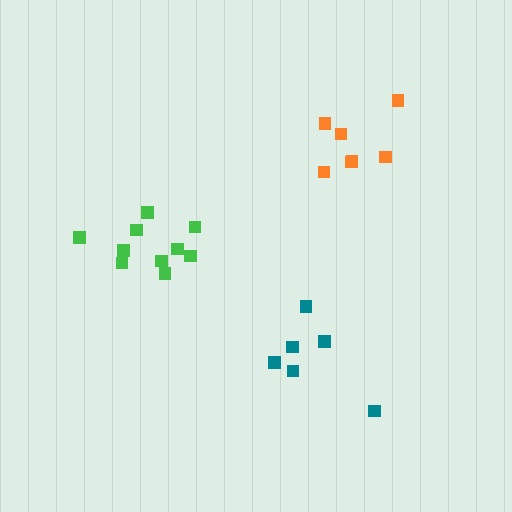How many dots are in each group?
Group 1: 10 dots, Group 2: 6 dots, Group 3: 7 dots (23 total).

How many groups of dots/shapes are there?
There are 3 groups.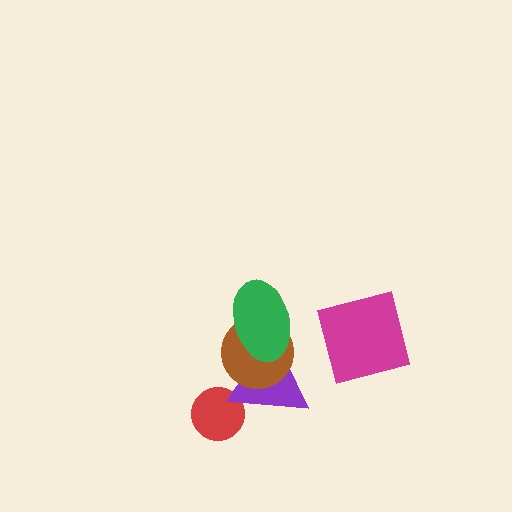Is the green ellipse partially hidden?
No, no other shape covers it.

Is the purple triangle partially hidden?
Yes, it is partially covered by another shape.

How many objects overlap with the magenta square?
0 objects overlap with the magenta square.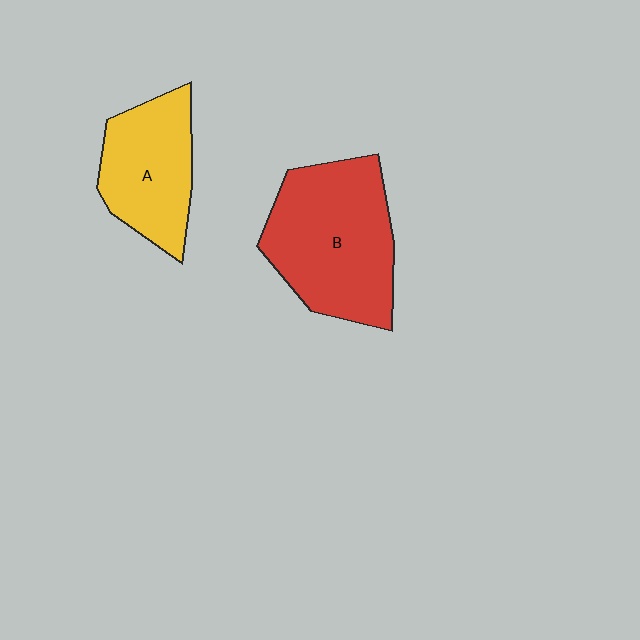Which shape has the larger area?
Shape B (red).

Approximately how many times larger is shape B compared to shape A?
Approximately 1.5 times.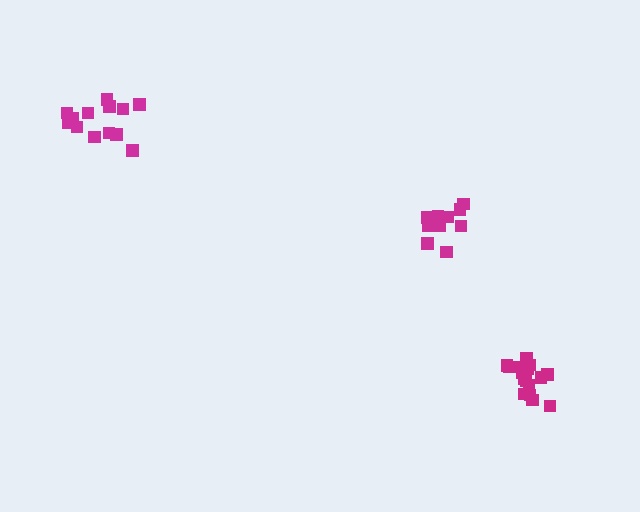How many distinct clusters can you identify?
There are 3 distinct clusters.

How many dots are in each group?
Group 1: 16 dots, Group 2: 13 dots, Group 3: 13 dots (42 total).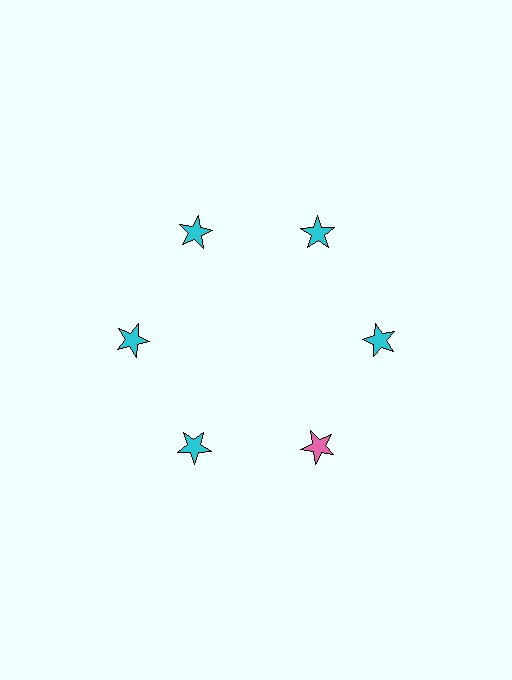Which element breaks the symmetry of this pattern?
The pink star at roughly the 5 o'clock position breaks the symmetry. All other shapes are cyan stars.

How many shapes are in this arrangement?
There are 6 shapes arranged in a ring pattern.